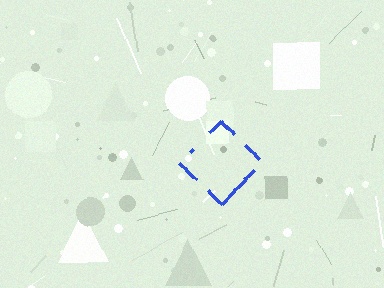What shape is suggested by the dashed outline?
The dashed outline suggests a diamond.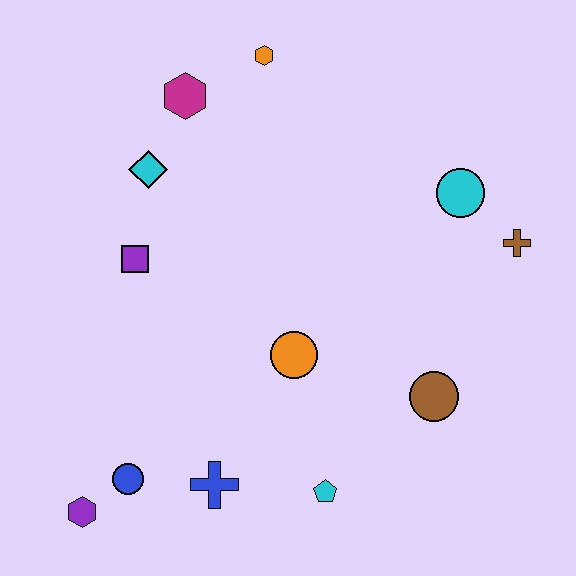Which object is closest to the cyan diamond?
The magenta hexagon is closest to the cyan diamond.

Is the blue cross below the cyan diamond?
Yes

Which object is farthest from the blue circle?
The brown cross is farthest from the blue circle.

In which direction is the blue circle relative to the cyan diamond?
The blue circle is below the cyan diamond.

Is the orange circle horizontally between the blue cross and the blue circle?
No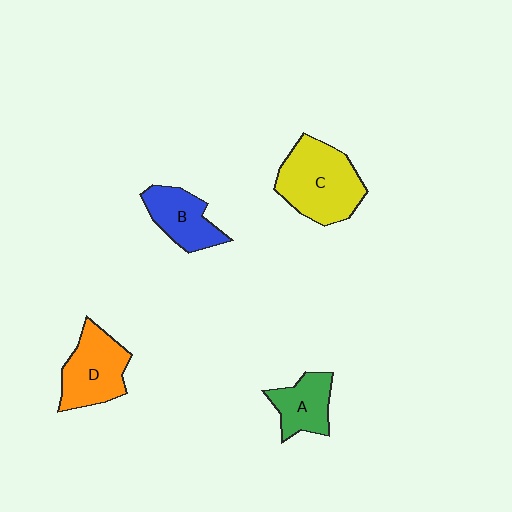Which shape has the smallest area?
Shape A (green).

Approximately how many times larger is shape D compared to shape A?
Approximately 1.4 times.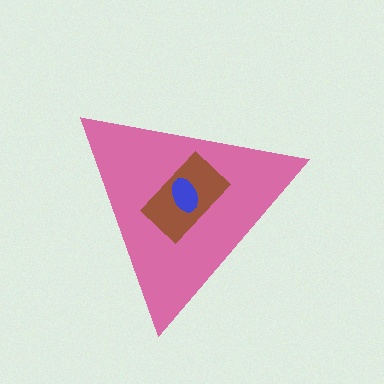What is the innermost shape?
The blue ellipse.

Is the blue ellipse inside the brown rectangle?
Yes.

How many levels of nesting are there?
3.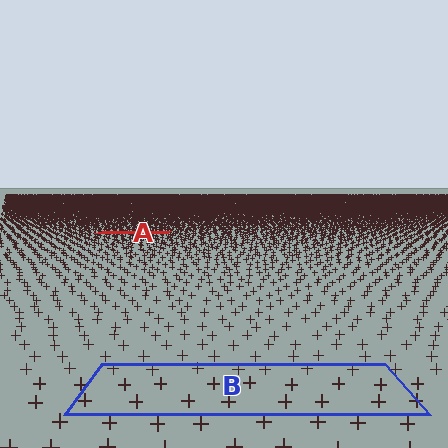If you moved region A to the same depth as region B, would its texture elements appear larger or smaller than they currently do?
They would appear larger. At a closer depth, the same texture elements are projected at a bigger on-screen size.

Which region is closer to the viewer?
Region B is closer. The texture elements there are larger and more spread out.